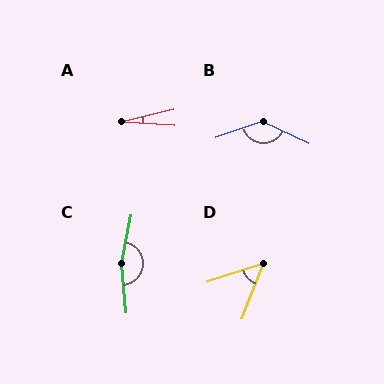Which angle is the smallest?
A, at approximately 17 degrees.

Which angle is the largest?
C, at approximately 163 degrees.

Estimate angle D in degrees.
Approximately 51 degrees.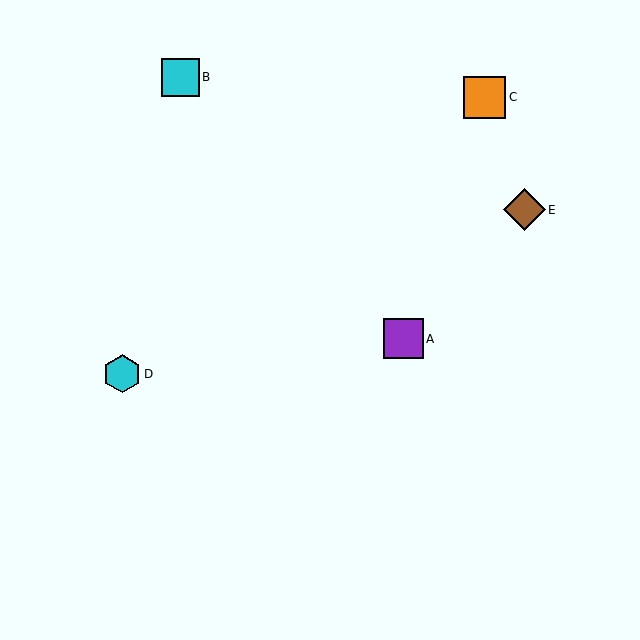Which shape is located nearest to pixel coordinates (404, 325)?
The purple square (labeled A) at (403, 339) is nearest to that location.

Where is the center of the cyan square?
The center of the cyan square is at (181, 77).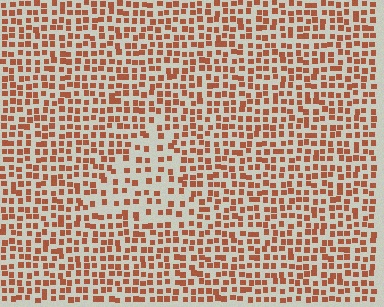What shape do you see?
I see a triangle.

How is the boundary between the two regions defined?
The boundary is defined by a change in element density (approximately 1.8x ratio). All elements are the same color, size, and shape.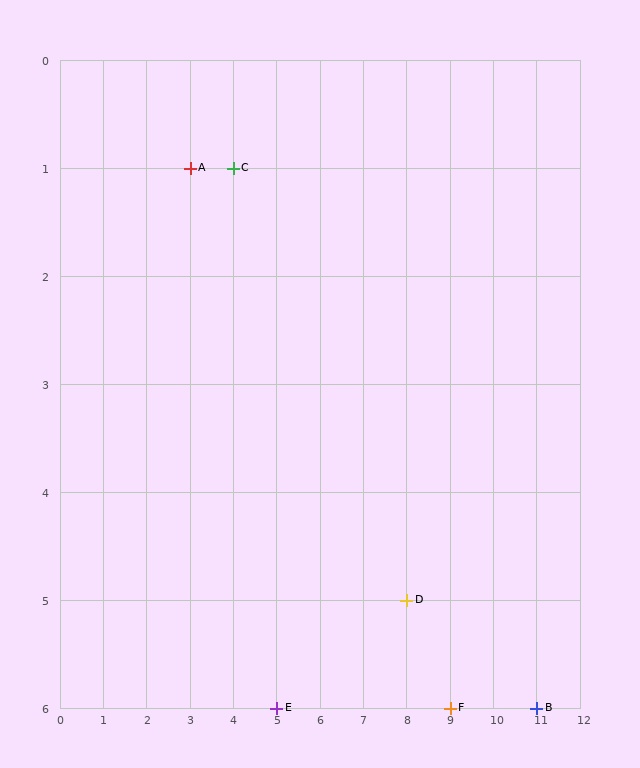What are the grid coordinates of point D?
Point D is at grid coordinates (8, 5).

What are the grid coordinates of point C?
Point C is at grid coordinates (4, 1).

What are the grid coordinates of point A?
Point A is at grid coordinates (3, 1).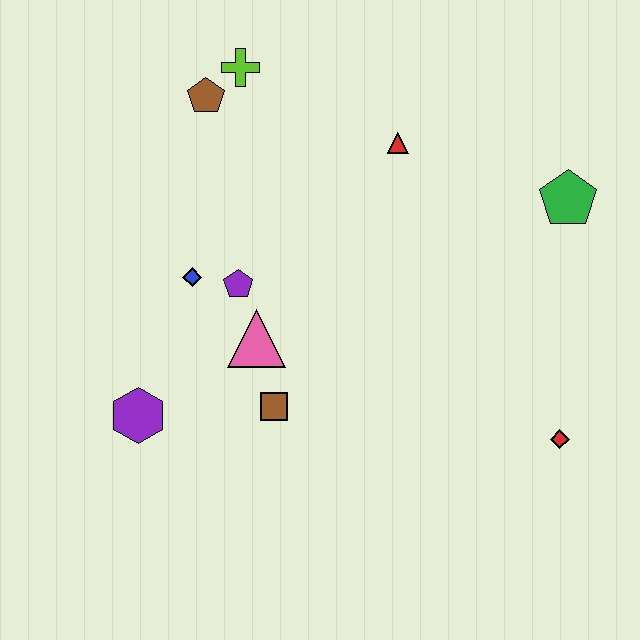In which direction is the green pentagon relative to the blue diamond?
The green pentagon is to the right of the blue diamond.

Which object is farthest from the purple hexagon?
The green pentagon is farthest from the purple hexagon.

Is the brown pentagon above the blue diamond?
Yes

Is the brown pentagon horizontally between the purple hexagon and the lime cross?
Yes